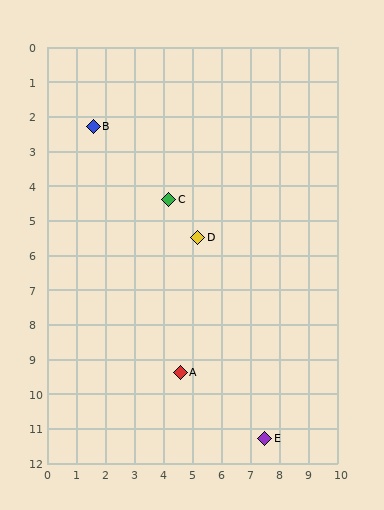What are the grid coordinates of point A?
Point A is at approximately (4.6, 9.4).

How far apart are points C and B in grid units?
Points C and B are about 3.3 grid units apart.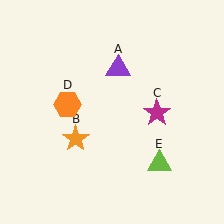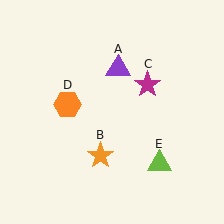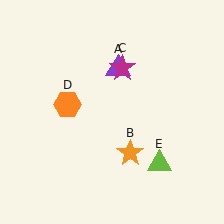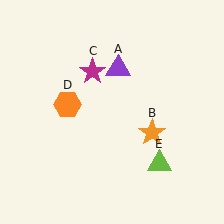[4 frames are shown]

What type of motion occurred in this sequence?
The orange star (object B), magenta star (object C) rotated counterclockwise around the center of the scene.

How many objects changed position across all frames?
2 objects changed position: orange star (object B), magenta star (object C).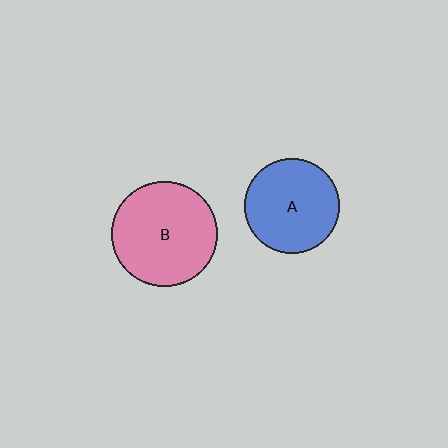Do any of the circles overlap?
No, none of the circles overlap.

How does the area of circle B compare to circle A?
Approximately 1.2 times.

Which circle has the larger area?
Circle B (pink).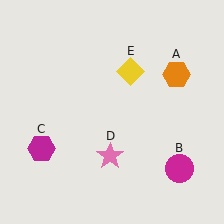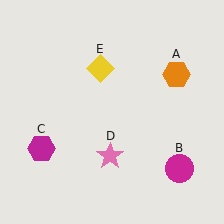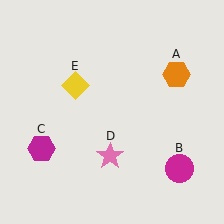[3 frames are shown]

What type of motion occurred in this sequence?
The yellow diamond (object E) rotated counterclockwise around the center of the scene.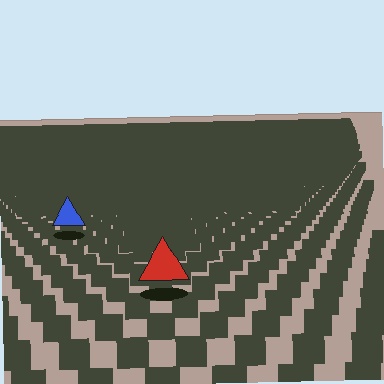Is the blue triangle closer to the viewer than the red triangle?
No. The red triangle is closer — you can tell from the texture gradient: the ground texture is coarser near it.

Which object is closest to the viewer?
The red triangle is closest. The texture marks near it are larger and more spread out.